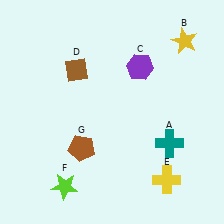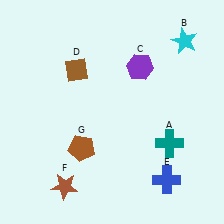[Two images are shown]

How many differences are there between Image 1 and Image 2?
There are 3 differences between the two images.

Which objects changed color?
B changed from yellow to cyan. E changed from yellow to blue. F changed from lime to brown.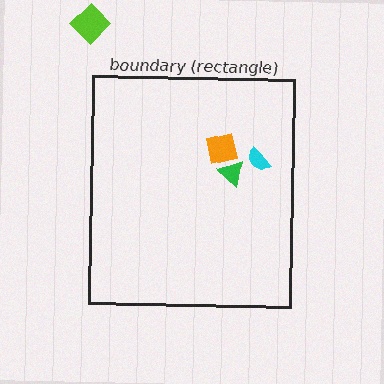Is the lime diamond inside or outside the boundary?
Outside.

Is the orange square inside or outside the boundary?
Inside.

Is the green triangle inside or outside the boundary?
Inside.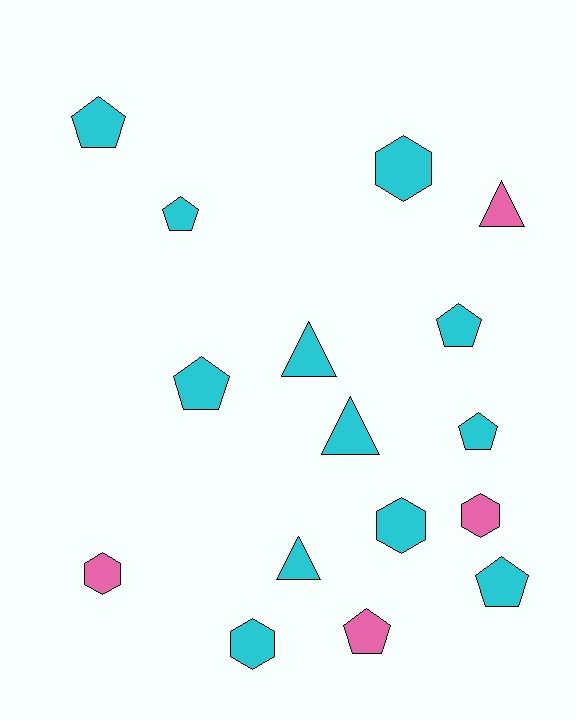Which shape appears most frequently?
Pentagon, with 7 objects.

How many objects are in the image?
There are 16 objects.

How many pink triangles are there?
There is 1 pink triangle.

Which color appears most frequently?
Cyan, with 12 objects.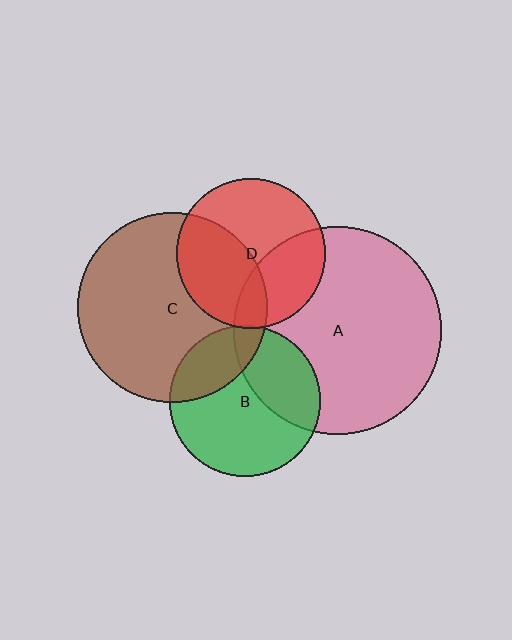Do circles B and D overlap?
Yes.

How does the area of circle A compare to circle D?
Approximately 1.9 times.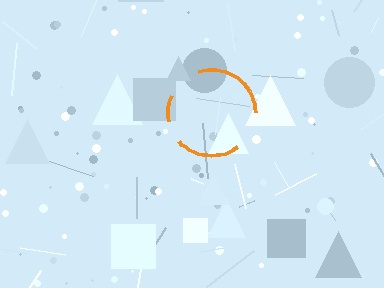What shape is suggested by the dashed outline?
The dashed outline suggests a circle.